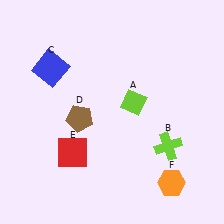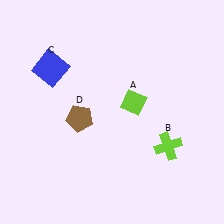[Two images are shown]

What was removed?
The red square (E), the orange hexagon (F) were removed in Image 2.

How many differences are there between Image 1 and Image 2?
There are 2 differences between the two images.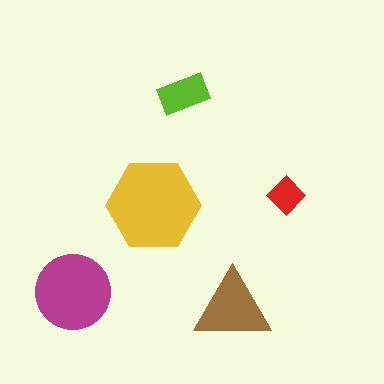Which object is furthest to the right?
The red diamond is rightmost.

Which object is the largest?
The yellow hexagon.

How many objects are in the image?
There are 5 objects in the image.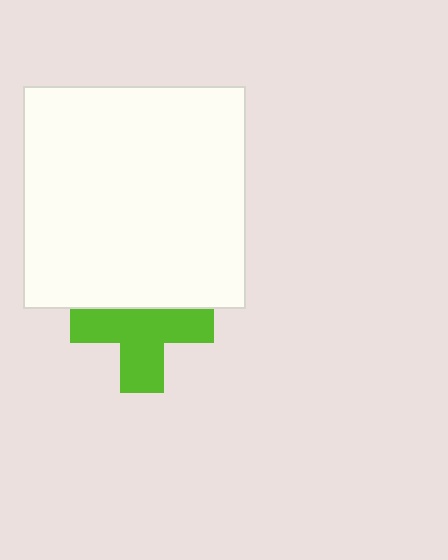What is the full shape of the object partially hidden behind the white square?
The partially hidden object is a lime cross.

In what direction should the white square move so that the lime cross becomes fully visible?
The white square should move up. That is the shortest direction to clear the overlap and leave the lime cross fully visible.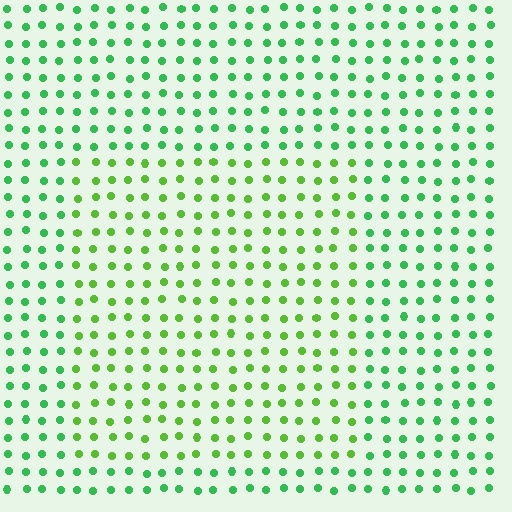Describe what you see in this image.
The image is filled with small green elements in a uniform arrangement. A rectangle-shaped region is visible where the elements are tinted to a slightly different hue, forming a subtle color boundary.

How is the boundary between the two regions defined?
The boundary is defined purely by a slight shift in hue (about 30 degrees). Spacing, size, and orientation are identical on both sides.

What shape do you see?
I see a rectangle.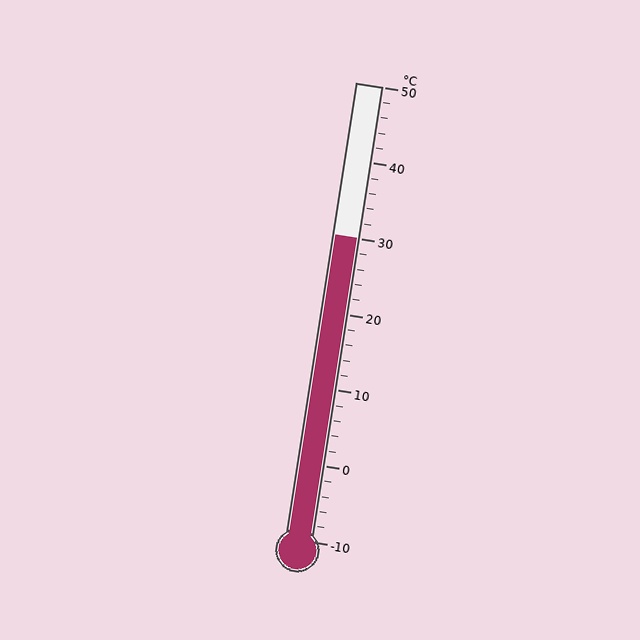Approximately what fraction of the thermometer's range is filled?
The thermometer is filled to approximately 65% of its range.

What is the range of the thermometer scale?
The thermometer scale ranges from -10°C to 50°C.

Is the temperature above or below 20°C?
The temperature is above 20°C.